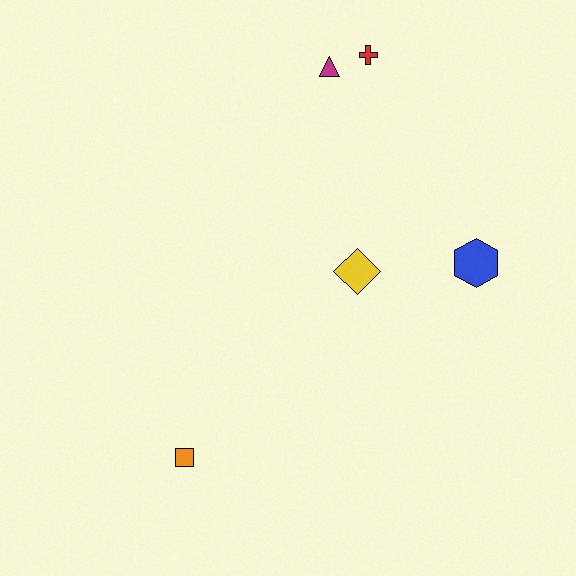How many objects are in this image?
There are 5 objects.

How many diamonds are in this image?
There is 1 diamond.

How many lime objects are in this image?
There are no lime objects.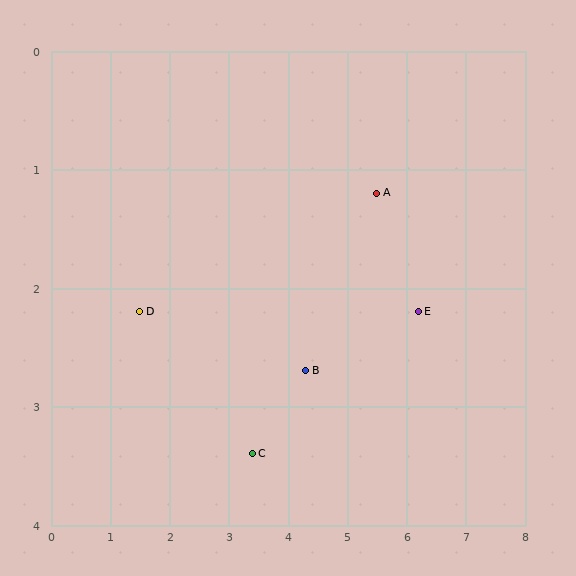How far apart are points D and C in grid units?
Points D and C are about 2.2 grid units apart.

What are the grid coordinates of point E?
Point E is at approximately (6.2, 2.2).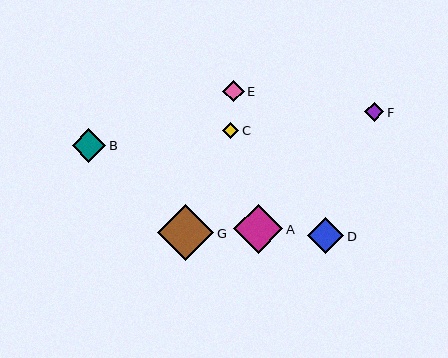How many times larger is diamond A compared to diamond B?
Diamond A is approximately 1.5 times the size of diamond B.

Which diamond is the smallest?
Diamond C is the smallest with a size of approximately 16 pixels.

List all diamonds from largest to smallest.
From largest to smallest: G, A, D, B, E, F, C.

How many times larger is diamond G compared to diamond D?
Diamond G is approximately 1.5 times the size of diamond D.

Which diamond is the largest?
Diamond G is the largest with a size of approximately 56 pixels.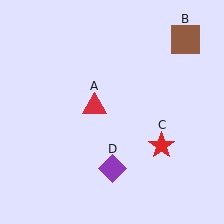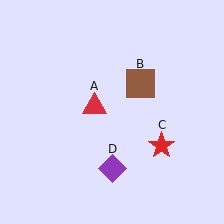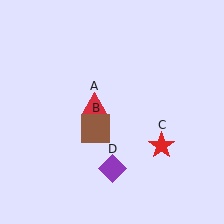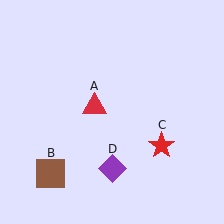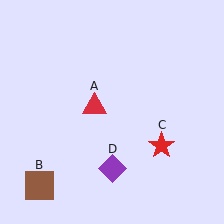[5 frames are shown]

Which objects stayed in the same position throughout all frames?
Red triangle (object A) and red star (object C) and purple diamond (object D) remained stationary.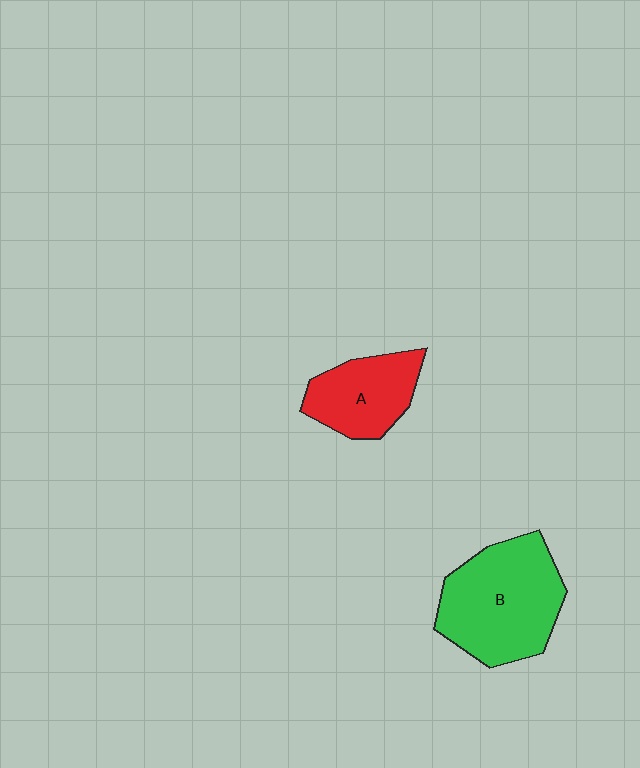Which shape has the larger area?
Shape B (green).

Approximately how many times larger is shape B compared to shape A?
Approximately 1.6 times.